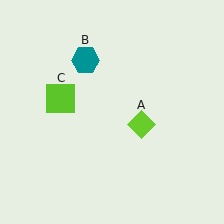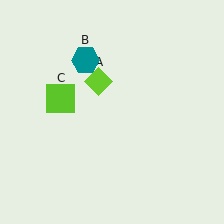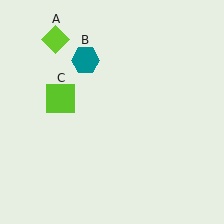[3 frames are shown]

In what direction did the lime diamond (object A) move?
The lime diamond (object A) moved up and to the left.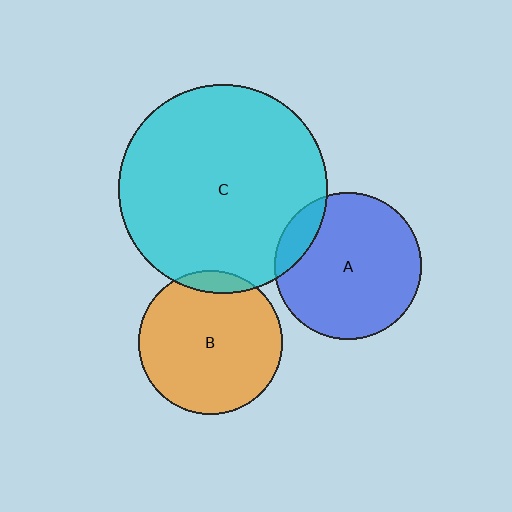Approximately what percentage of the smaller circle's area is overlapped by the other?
Approximately 10%.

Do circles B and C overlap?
Yes.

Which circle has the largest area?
Circle C (cyan).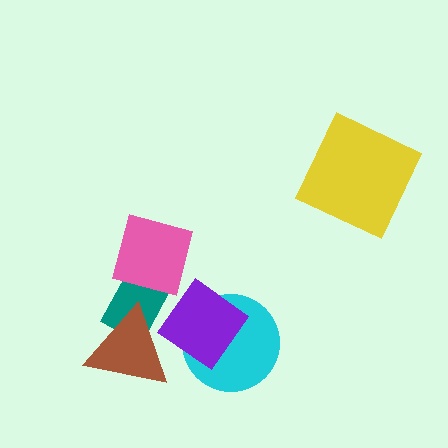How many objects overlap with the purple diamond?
3 objects overlap with the purple diamond.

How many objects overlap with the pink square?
1 object overlaps with the pink square.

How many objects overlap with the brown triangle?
2 objects overlap with the brown triangle.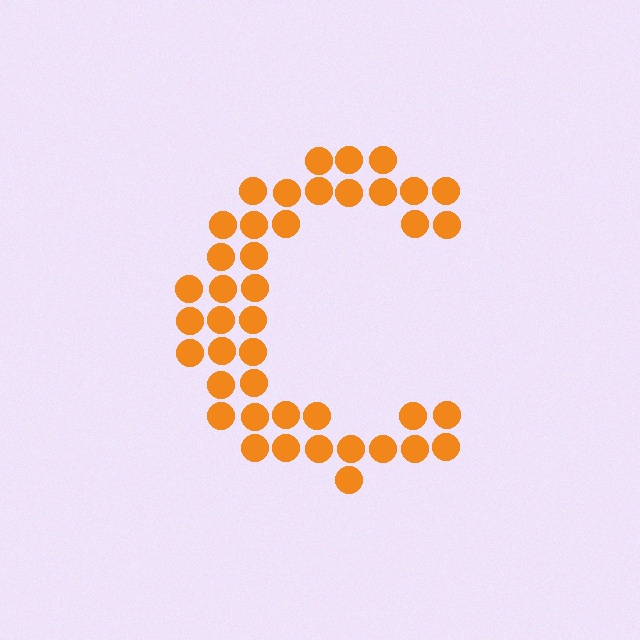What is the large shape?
The large shape is the letter C.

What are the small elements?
The small elements are circles.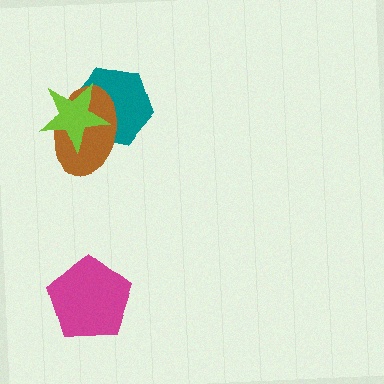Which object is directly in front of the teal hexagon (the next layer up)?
The brown ellipse is directly in front of the teal hexagon.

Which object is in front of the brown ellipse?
The lime star is in front of the brown ellipse.